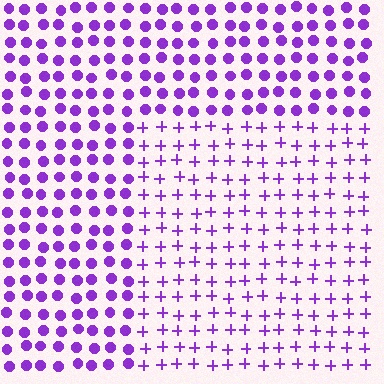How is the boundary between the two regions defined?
The boundary is defined by a change in element shape: plus signs inside vs. circles outside. All elements share the same color and spacing.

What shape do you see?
I see a rectangle.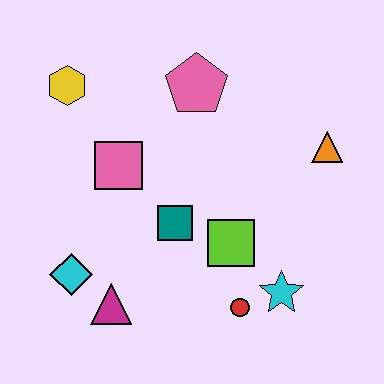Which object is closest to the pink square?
The teal square is closest to the pink square.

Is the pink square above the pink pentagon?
No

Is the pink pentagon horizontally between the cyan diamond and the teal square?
No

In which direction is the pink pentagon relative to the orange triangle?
The pink pentagon is to the left of the orange triangle.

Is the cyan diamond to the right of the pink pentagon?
No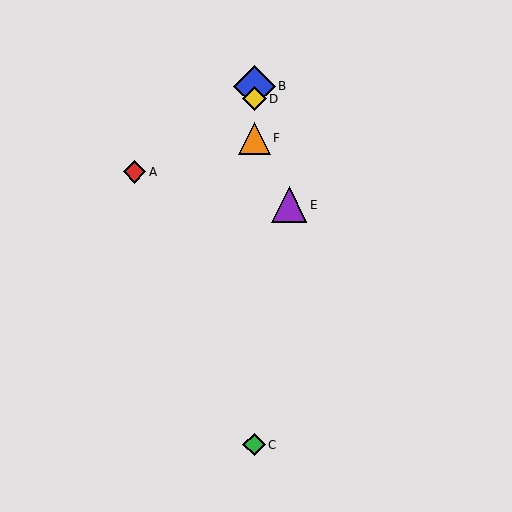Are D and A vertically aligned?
No, D is at x≈254 and A is at x≈134.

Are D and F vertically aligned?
Yes, both are at x≈254.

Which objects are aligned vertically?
Objects B, C, D, F are aligned vertically.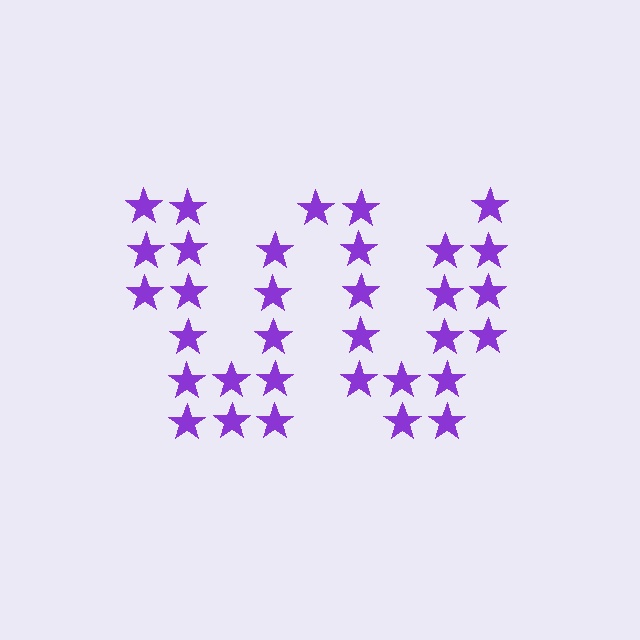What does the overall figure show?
The overall figure shows the letter W.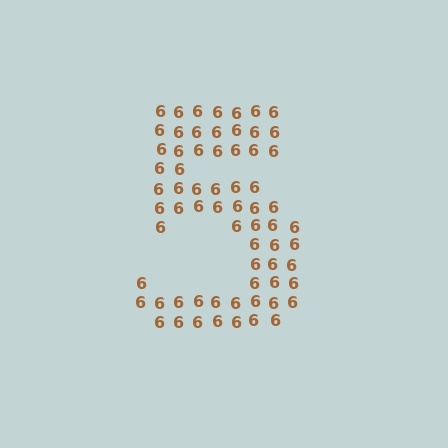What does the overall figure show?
The overall figure shows the digit 5.